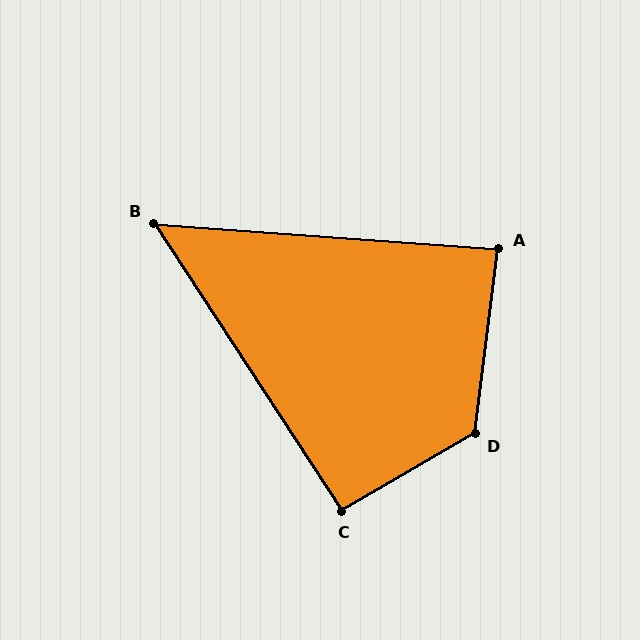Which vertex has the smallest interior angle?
B, at approximately 53 degrees.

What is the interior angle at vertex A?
Approximately 87 degrees (approximately right).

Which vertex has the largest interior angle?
D, at approximately 127 degrees.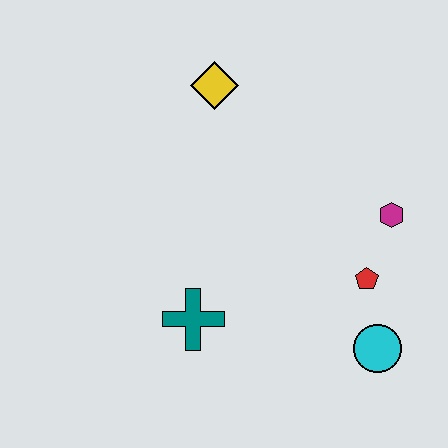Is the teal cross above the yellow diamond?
No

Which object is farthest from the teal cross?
The yellow diamond is farthest from the teal cross.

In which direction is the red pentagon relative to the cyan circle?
The red pentagon is above the cyan circle.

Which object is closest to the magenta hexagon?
The red pentagon is closest to the magenta hexagon.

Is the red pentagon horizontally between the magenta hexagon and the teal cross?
Yes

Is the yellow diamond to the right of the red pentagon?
No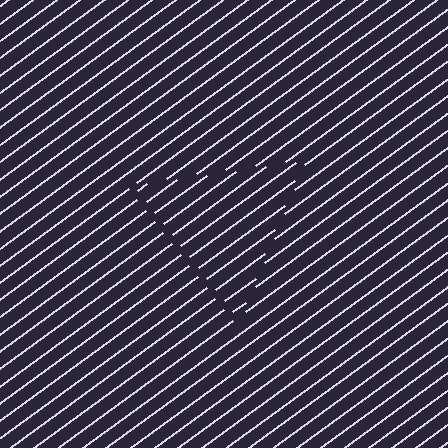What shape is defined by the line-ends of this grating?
An illusory triangle. The interior of the shape contains the same grating, shifted by half a period — the contour is defined by the phase discontinuity where line-ends from the inner and outer gratings abut.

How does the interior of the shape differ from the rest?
The interior of the shape contains the same grating, shifted by half a period — the contour is defined by the phase discontinuity where line-ends from the inner and outer gratings abut.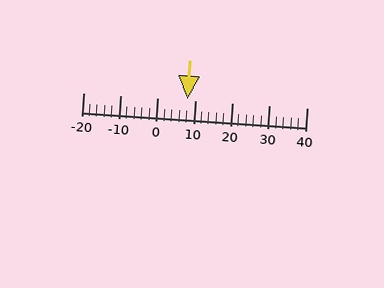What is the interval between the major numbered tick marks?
The major tick marks are spaced 10 units apart.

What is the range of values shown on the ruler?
The ruler shows values from -20 to 40.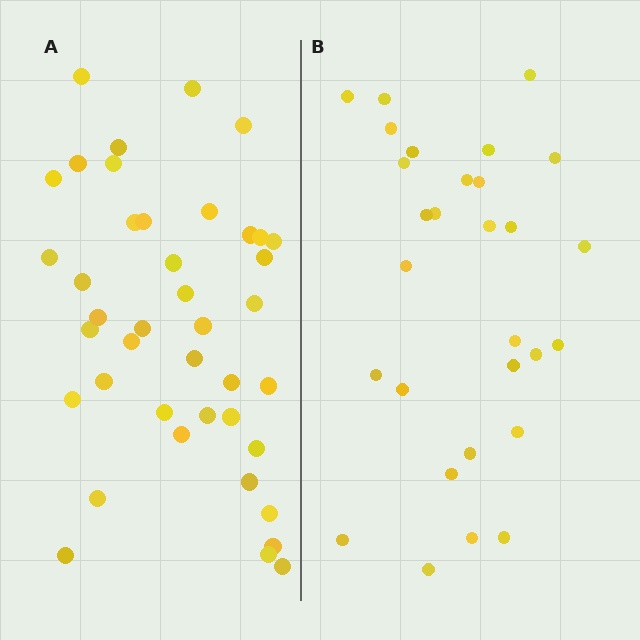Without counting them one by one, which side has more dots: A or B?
Region A (the left region) has more dots.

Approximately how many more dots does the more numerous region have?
Region A has roughly 12 or so more dots than region B.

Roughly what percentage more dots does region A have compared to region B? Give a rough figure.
About 40% more.